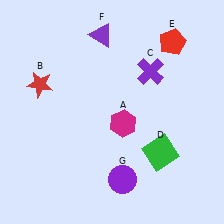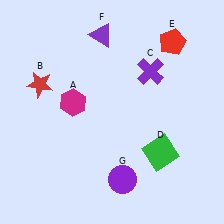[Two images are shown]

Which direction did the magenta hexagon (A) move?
The magenta hexagon (A) moved left.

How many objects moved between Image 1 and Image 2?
1 object moved between the two images.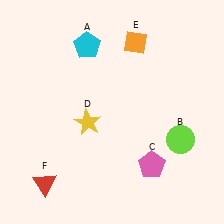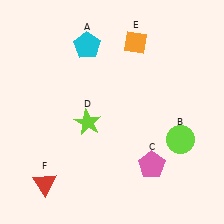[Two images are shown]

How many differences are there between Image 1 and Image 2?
There is 1 difference between the two images.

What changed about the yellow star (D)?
In Image 1, D is yellow. In Image 2, it changed to lime.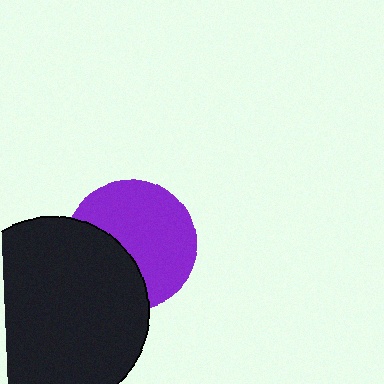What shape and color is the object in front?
The object in front is a black circle.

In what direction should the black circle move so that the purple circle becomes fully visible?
The black circle should move left. That is the shortest direction to clear the overlap and leave the purple circle fully visible.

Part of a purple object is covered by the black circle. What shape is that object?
It is a circle.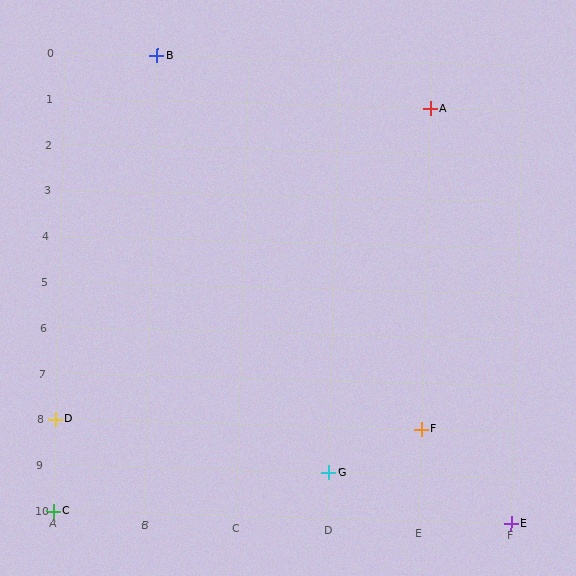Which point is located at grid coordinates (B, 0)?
Point B is at (B, 0).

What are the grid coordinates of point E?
Point E is at grid coordinates (F, 10).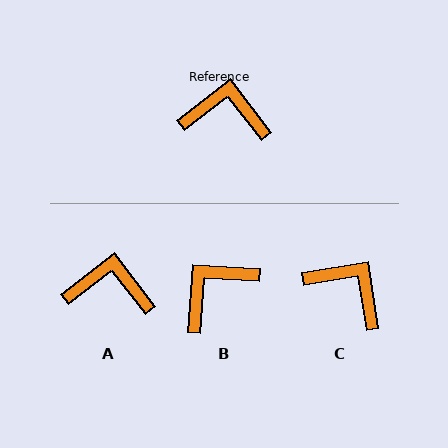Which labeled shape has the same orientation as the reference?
A.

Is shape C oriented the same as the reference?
No, it is off by about 29 degrees.